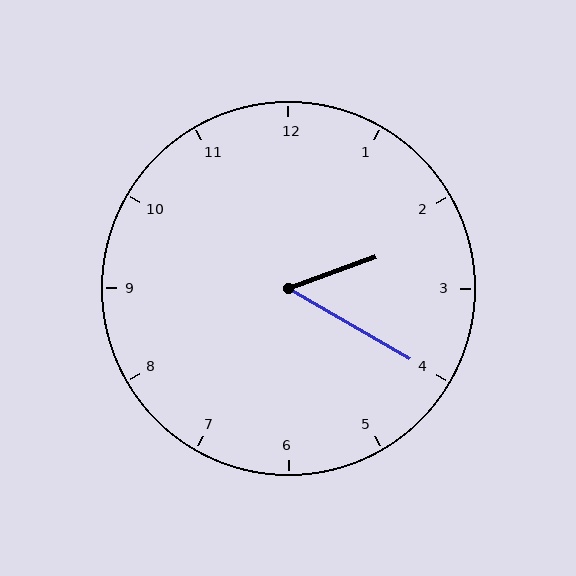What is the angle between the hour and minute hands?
Approximately 50 degrees.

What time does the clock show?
2:20.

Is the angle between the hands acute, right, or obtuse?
It is acute.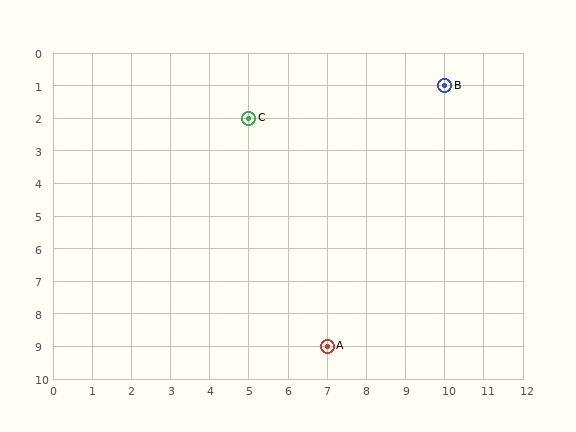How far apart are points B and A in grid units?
Points B and A are 3 columns and 8 rows apart (about 8.5 grid units diagonally).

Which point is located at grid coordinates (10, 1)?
Point B is at (10, 1).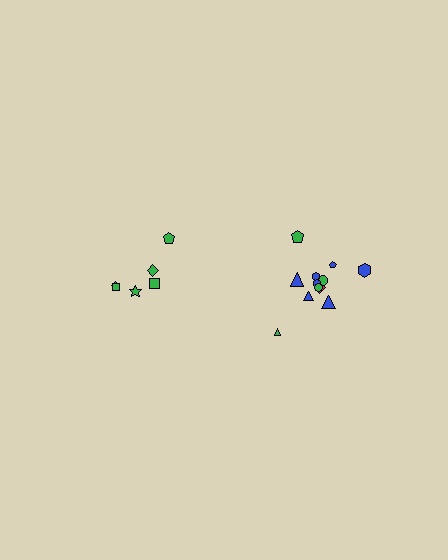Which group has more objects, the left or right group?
The right group.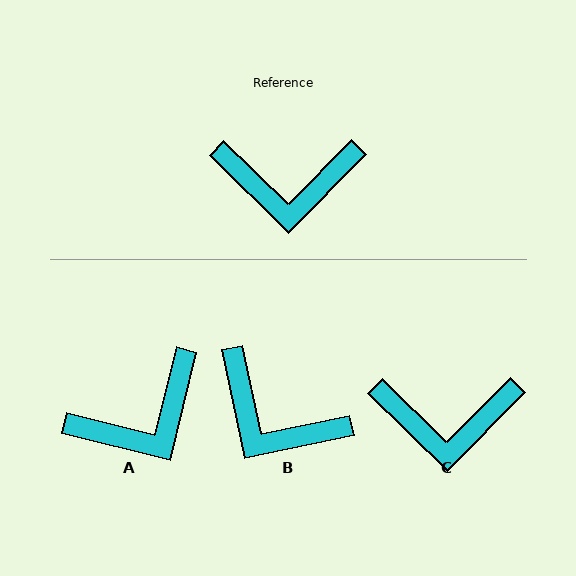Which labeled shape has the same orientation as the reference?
C.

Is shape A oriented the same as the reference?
No, it is off by about 31 degrees.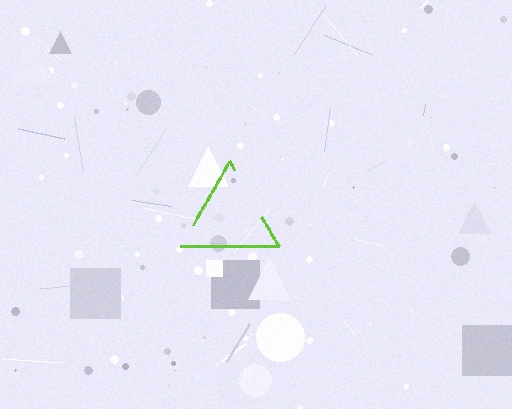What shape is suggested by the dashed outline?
The dashed outline suggests a triangle.